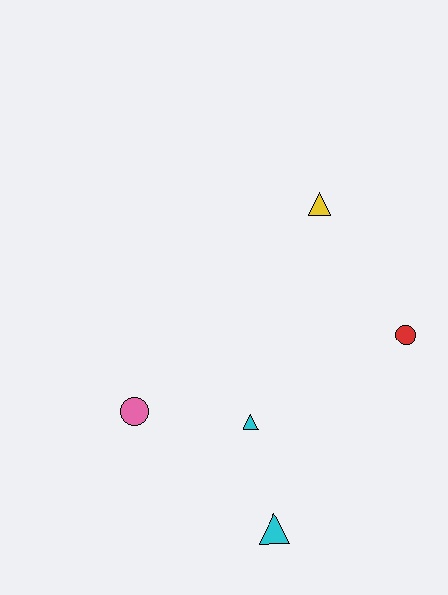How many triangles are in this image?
There are 3 triangles.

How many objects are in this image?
There are 5 objects.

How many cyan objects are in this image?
There are 2 cyan objects.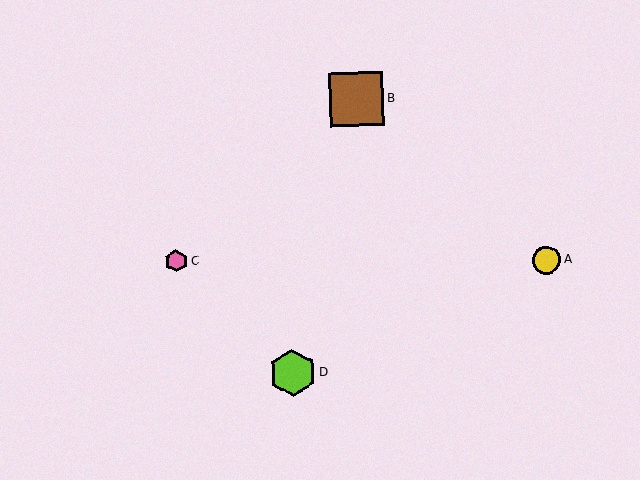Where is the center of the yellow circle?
The center of the yellow circle is at (547, 260).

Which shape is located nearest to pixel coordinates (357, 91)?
The brown square (labeled B) at (356, 99) is nearest to that location.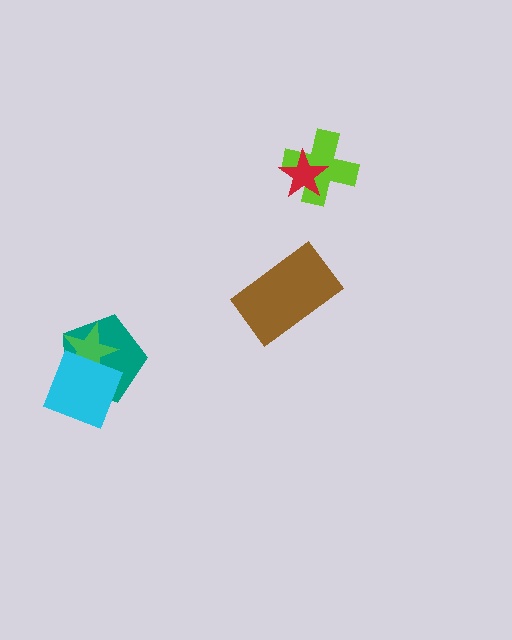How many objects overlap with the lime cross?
1 object overlaps with the lime cross.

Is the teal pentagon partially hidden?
Yes, it is partially covered by another shape.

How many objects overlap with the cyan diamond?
2 objects overlap with the cyan diamond.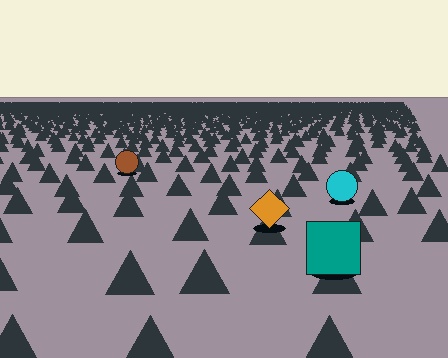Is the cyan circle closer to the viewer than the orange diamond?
No. The orange diamond is closer — you can tell from the texture gradient: the ground texture is coarser near it.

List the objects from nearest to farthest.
From nearest to farthest: the teal square, the orange diamond, the cyan circle, the brown circle.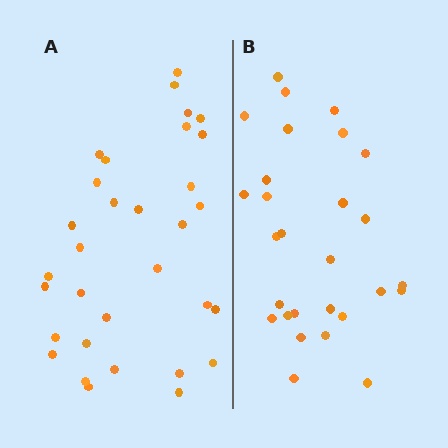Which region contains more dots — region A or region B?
Region A (the left region) has more dots.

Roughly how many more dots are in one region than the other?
Region A has about 4 more dots than region B.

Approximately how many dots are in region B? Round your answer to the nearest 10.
About 30 dots. (The exact count is 28, which rounds to 30.)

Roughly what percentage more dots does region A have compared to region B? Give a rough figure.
About 15% more.